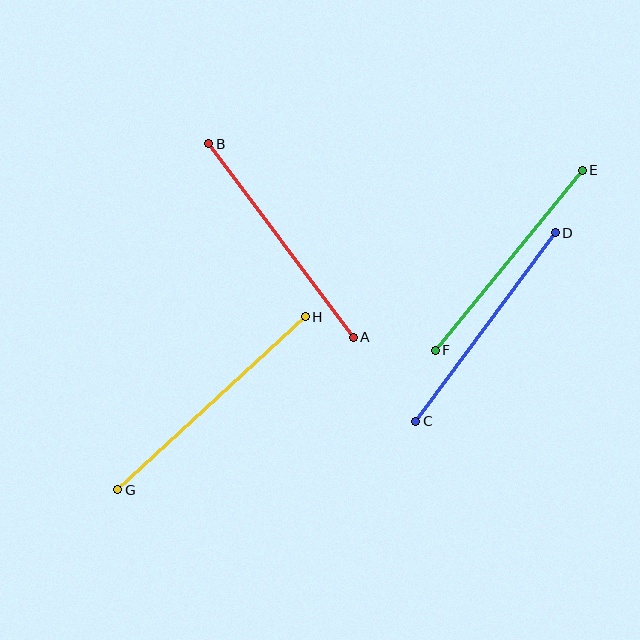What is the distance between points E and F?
The distance is approximately 233 pixels.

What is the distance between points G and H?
The distance is approximately 255 pixels.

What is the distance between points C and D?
The distance is approximately 234 pixels.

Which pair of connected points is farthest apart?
Points G and H are farthest apart.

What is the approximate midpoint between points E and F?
The midpoint is at approximately (509, 260) pixels.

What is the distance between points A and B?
The distance is approximately 242 pixels.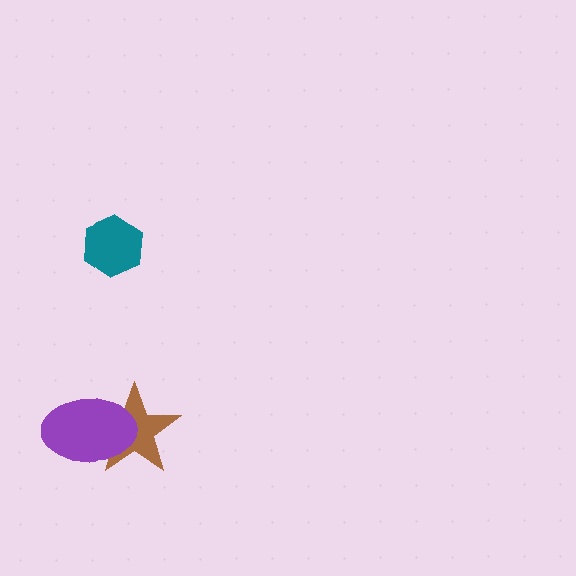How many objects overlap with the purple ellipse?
1 object overlaps with the purple ellipse.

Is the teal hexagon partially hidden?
No, no other shape covers it.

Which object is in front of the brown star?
The purple ellipse is in front of the brown star.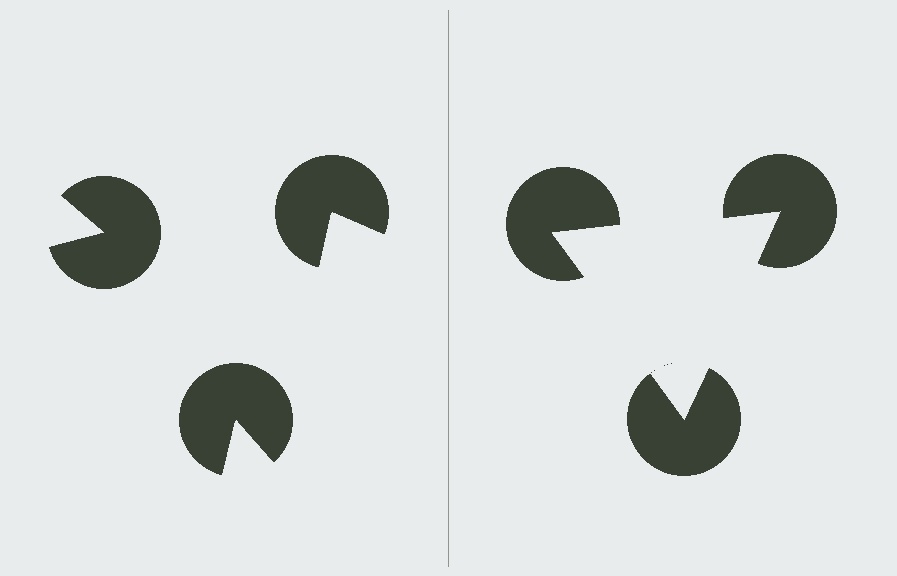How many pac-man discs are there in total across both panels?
6 — 3 on each side.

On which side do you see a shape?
An illusory triangle appears on the right side. On the left side the wedge cuts are rotated, so no coherent shape forms.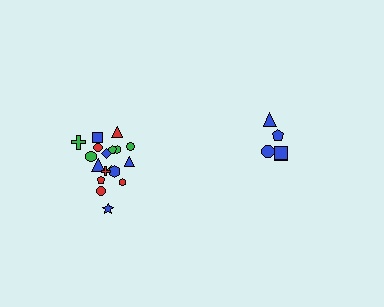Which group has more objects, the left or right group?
The left group.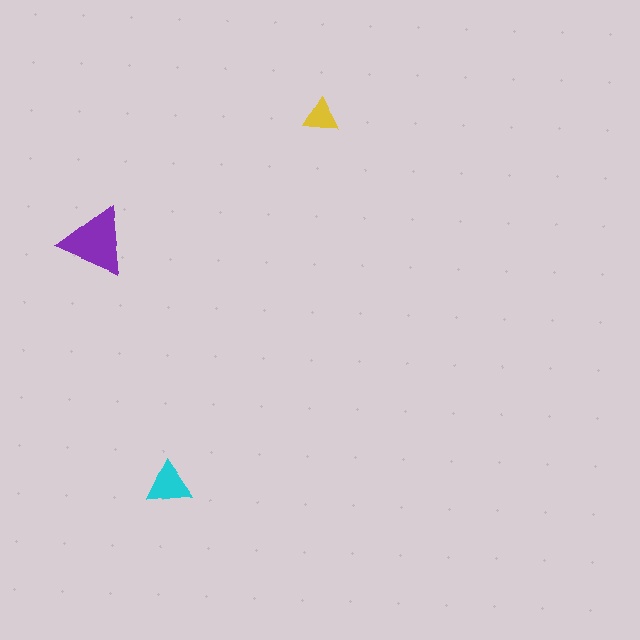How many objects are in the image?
There are 3 objects in the image.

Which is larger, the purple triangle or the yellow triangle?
The purple one.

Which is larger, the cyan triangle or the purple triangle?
The purple one.